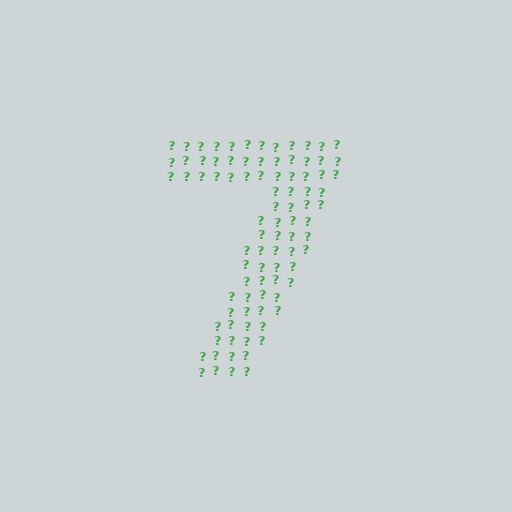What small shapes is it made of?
It is made of small question marks.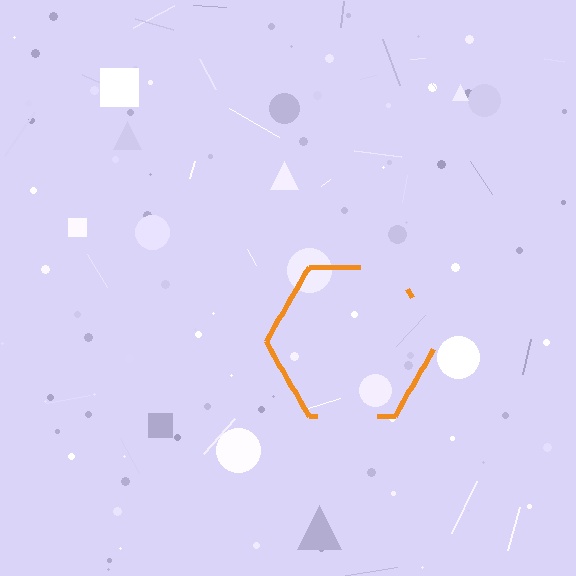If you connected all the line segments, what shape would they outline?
They would outline a hexagon.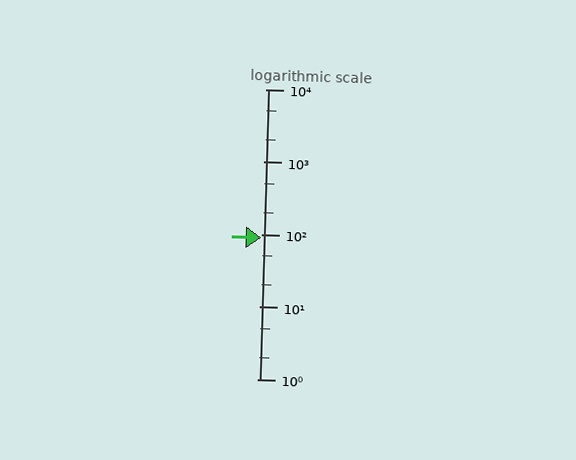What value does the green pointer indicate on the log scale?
The pointer indicates approximately 89.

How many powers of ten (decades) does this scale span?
The scale spans 4 decades, from 1 to 10000.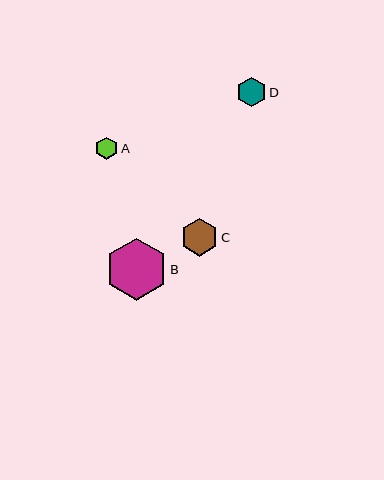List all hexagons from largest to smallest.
From largest to smallest: B, C, D, A.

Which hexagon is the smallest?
Hexagon A is the smallest with a size of approximately 23 pixels.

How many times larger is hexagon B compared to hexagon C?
Hexagon B is approximately 1.6 times the size of hexagon C.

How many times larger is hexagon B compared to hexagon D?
Hexagon B is approximately 2.1 times the size of hexagon D.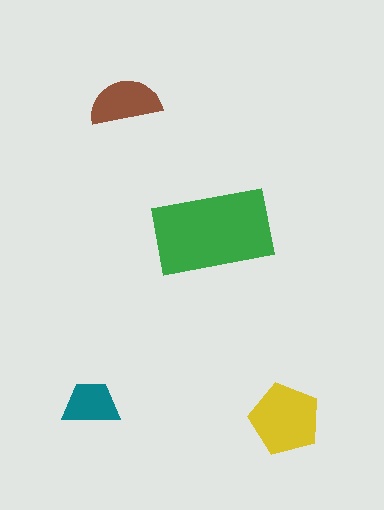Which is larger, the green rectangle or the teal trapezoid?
The green rectangle.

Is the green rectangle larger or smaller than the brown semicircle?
Larger.